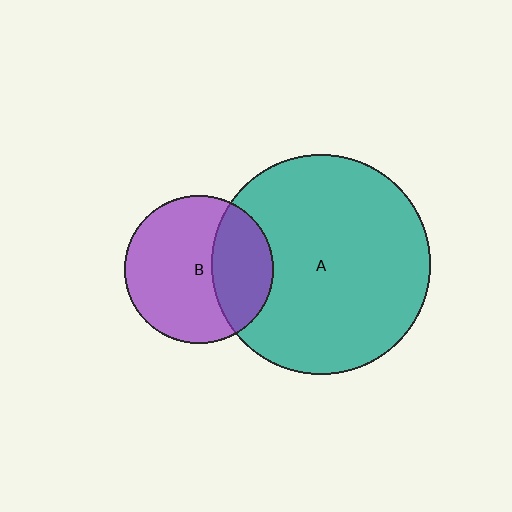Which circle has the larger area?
Circle A (teal).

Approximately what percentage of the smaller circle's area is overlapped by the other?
Approximately 35%.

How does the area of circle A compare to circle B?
Approximately 2.2 times.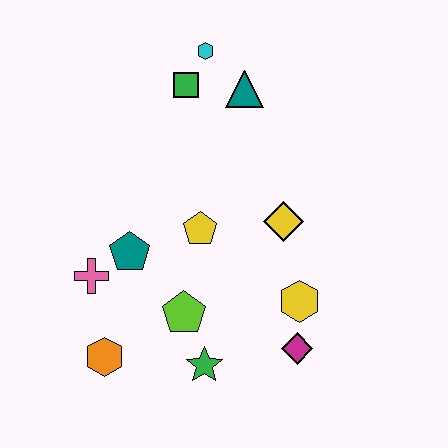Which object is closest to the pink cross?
The teal pentagon is closest to the pink cross.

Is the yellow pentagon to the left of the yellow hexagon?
Yes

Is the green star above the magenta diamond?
No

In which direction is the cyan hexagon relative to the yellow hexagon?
The cyan hexagon is above the yellow hexagon.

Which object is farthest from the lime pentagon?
The cyan hexagon is farthest from the lime pentagon.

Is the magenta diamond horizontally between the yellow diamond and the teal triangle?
No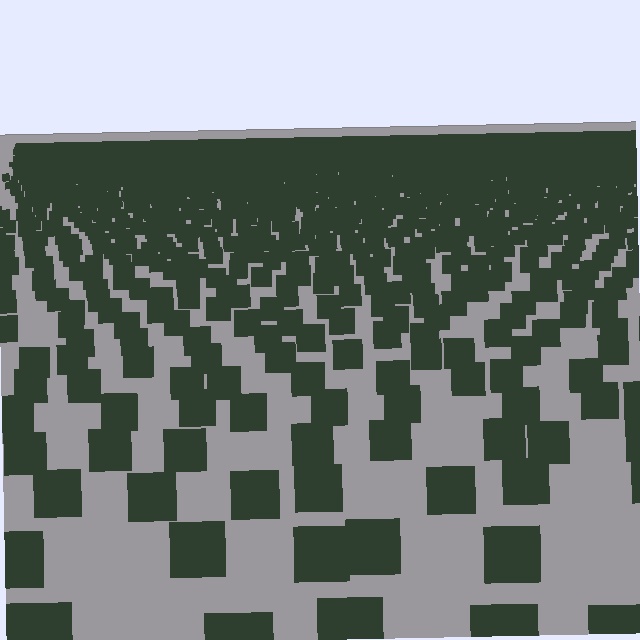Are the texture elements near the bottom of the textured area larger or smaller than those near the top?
Larger. Near the bottom, elements are closer to the viewer and appear at a bigger on-screen size.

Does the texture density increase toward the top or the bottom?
Density increases toward the top.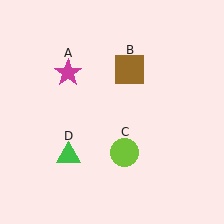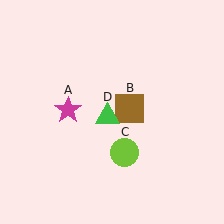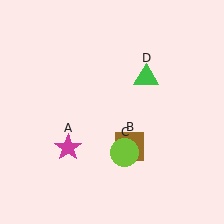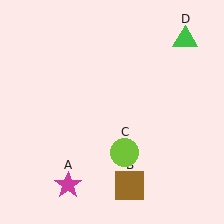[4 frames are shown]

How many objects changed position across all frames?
3 objects changed position: magenta star (object A), brown square (object B), green triangle (object D).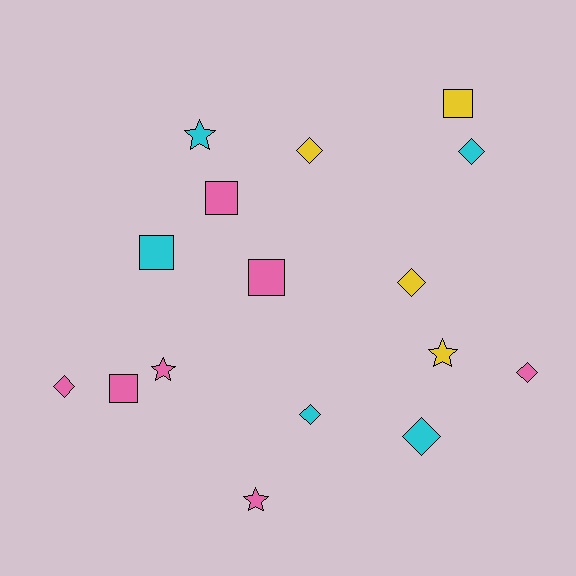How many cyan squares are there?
There is 1 cyan square.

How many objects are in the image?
There are 16 objects.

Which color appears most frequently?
Pink, with 7 objects.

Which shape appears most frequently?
Diamond, with 7 objects.